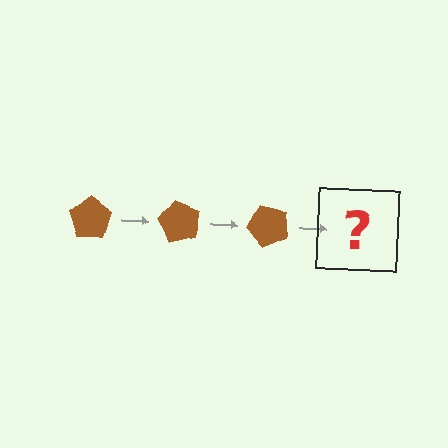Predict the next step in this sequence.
The next step is a brown pentagon rotated 180 degrees.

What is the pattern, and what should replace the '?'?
The pattern is that the pentagon rotates 60 degrees each step. The '?' should be a brown pentagon rotated 180 degrees.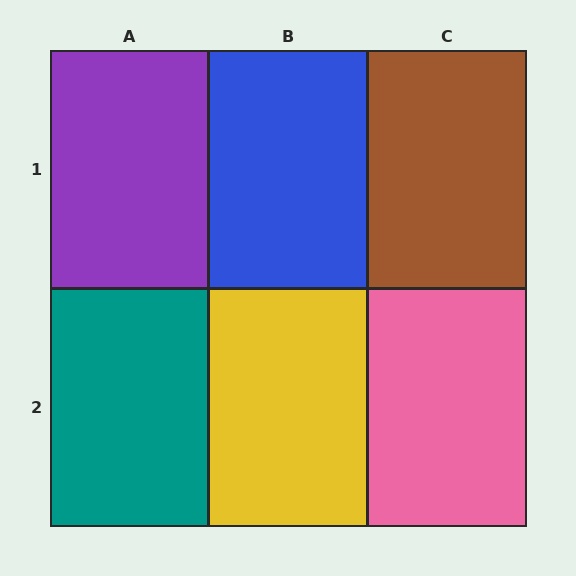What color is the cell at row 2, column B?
Yellow.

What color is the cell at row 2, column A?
Teal.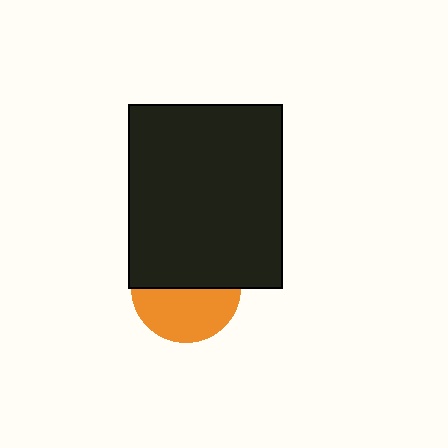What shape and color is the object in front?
The object in front is a black rectangle.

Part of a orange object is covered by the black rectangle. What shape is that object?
It is a circle.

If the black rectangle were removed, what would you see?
You would see the complete orange circle.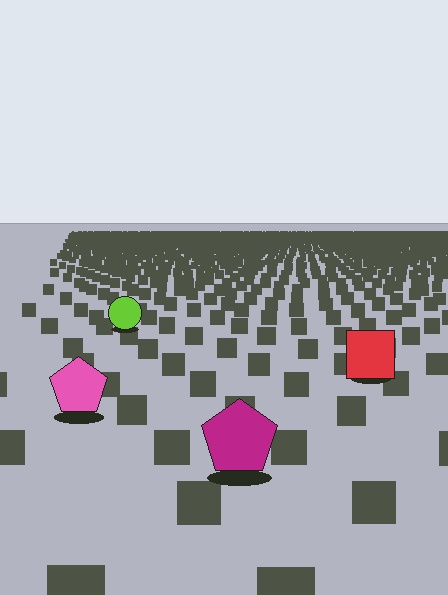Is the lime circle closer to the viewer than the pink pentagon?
No. The pink pentagon is closer — you can tell from the texture gradient: the ground texture is coarser near it.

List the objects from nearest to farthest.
From nearest to farthest: the magenta pentagon, the pink pentagon, the red square, the lime circle.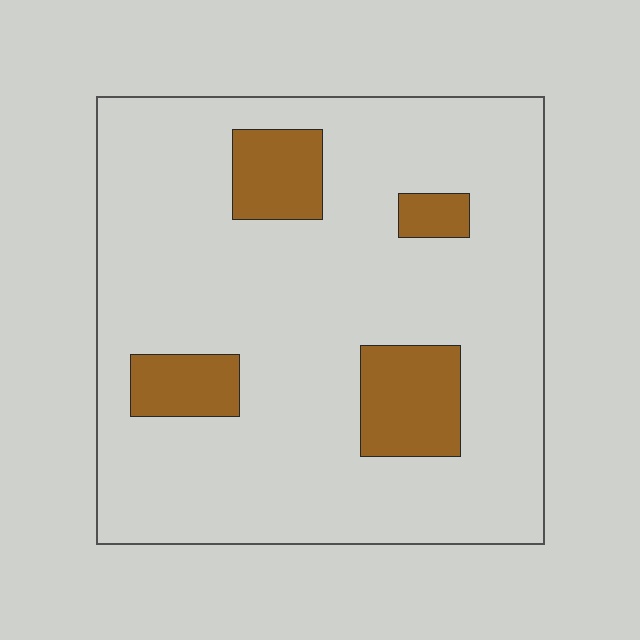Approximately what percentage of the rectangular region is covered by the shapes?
Approximately 15%.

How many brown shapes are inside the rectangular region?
4.